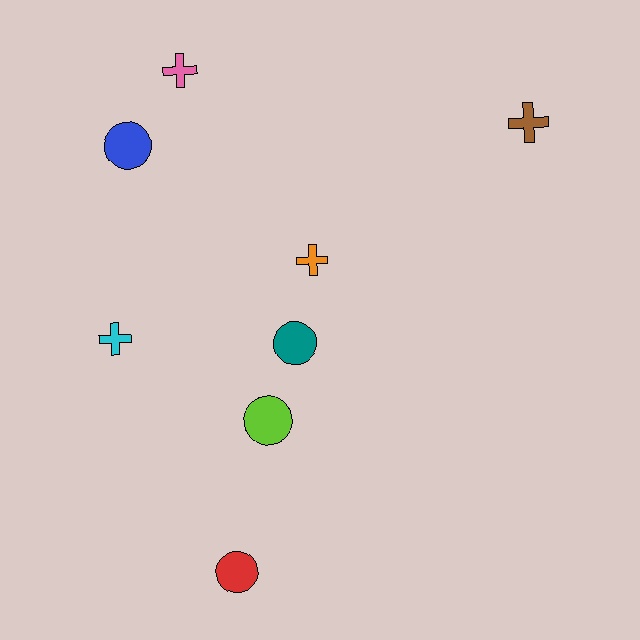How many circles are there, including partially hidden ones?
There are 4 circles.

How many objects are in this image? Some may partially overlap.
There are 8 objects.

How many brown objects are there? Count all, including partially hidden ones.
There is 1 brown object.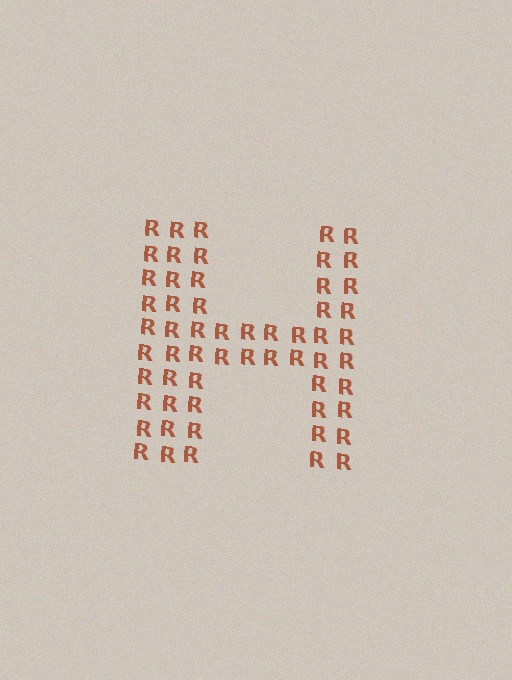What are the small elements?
The small elements are letter R's.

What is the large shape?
The large shape is the letter H.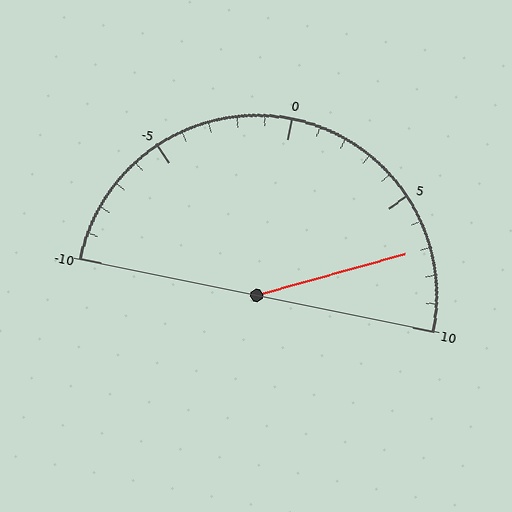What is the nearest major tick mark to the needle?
The nearest major tick mark is 5.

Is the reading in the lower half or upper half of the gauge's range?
The reading is in the upper half of the range (-10 to 10).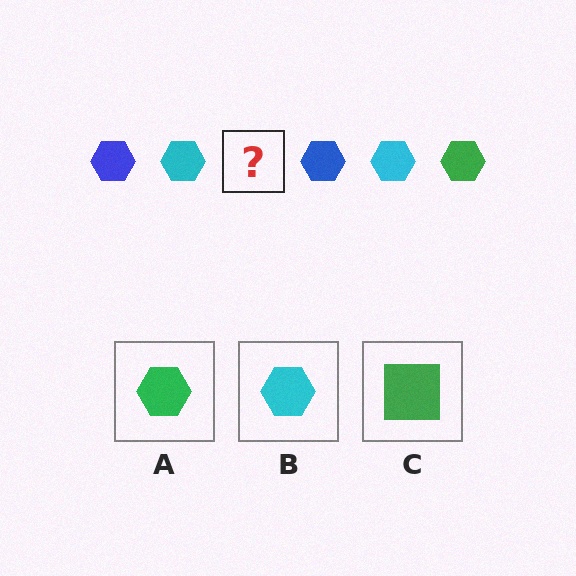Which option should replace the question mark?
Option A.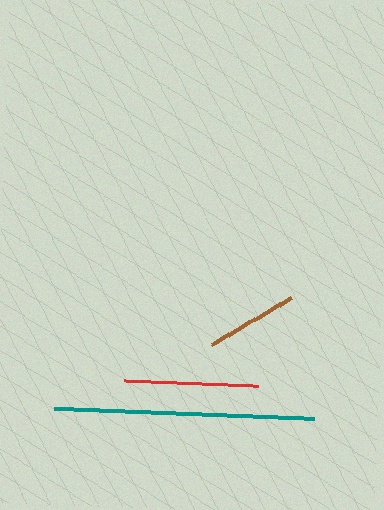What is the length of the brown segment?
The brown segment is approximately 92 pixels long.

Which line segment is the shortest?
The brown line is the shortest at approximately 92 pixels.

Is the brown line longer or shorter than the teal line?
The teal line is longer than the brown line.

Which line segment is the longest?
The teal line is the longest at approximately 260 pixels.